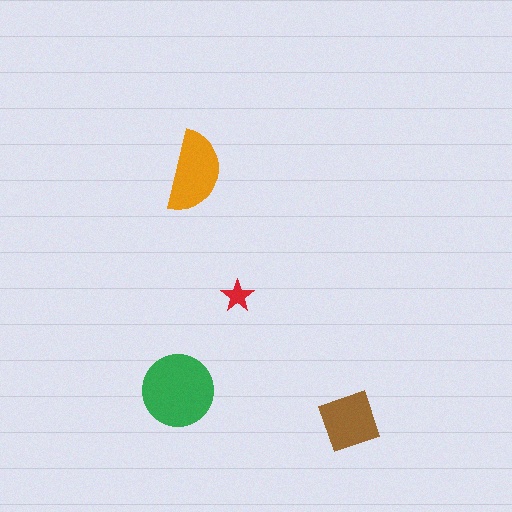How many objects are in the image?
There are 4 objects in the image.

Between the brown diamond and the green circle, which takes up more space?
The green circle.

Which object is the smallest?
The red star.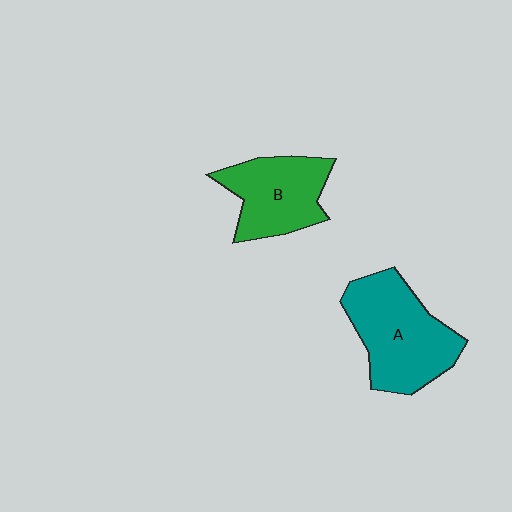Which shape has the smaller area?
Shape B (green).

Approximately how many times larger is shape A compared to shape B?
Approximately 1.3 times.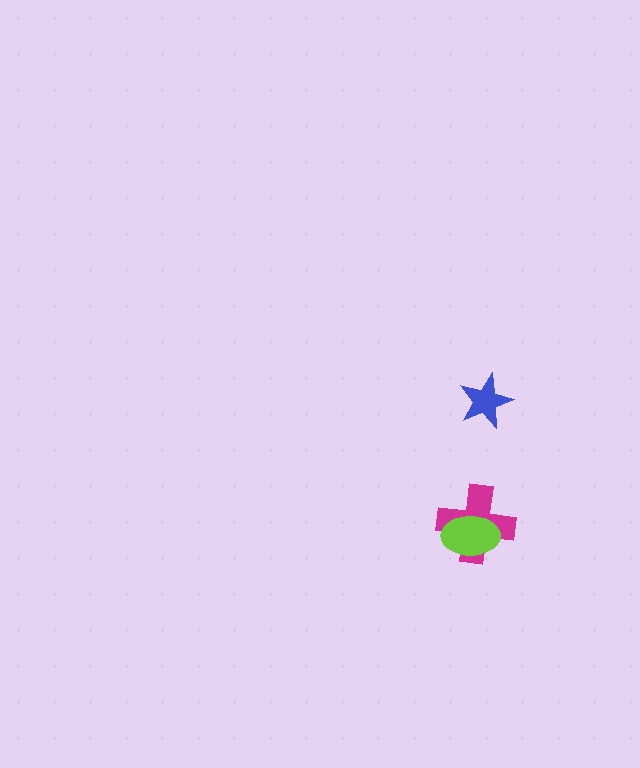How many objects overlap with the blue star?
0 objects overlap with the blue star.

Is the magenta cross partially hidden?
Yes, it is partially covered by another shape.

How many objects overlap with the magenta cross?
1 object overlaps with the magenta cross.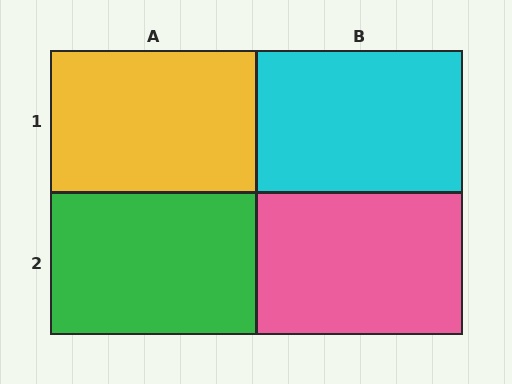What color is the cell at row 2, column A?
Green.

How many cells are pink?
1 cell is pink.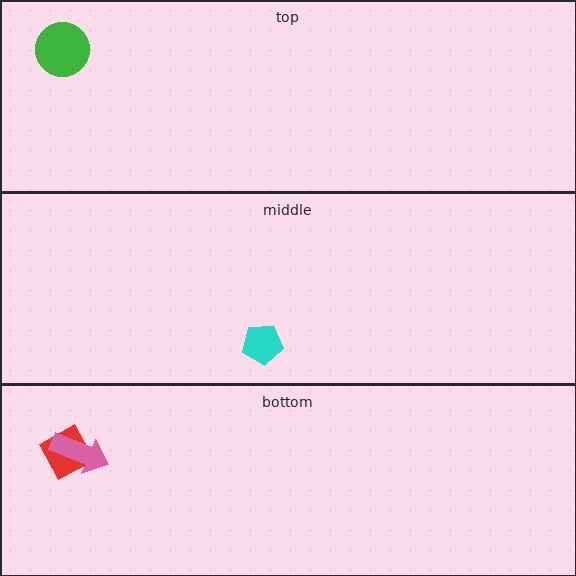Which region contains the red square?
The bottom region.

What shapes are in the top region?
The green circle.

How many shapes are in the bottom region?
2.